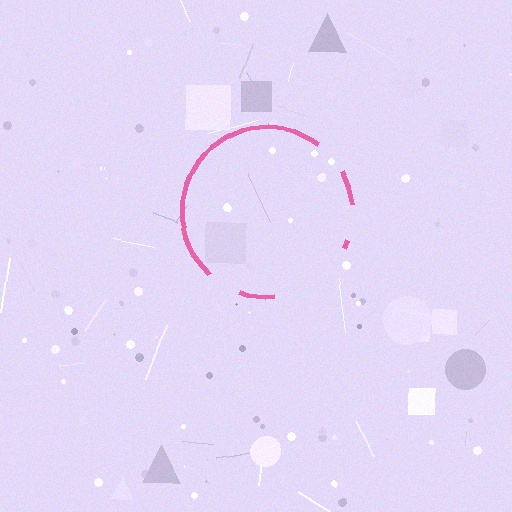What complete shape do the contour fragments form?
The contour fragments form a circle.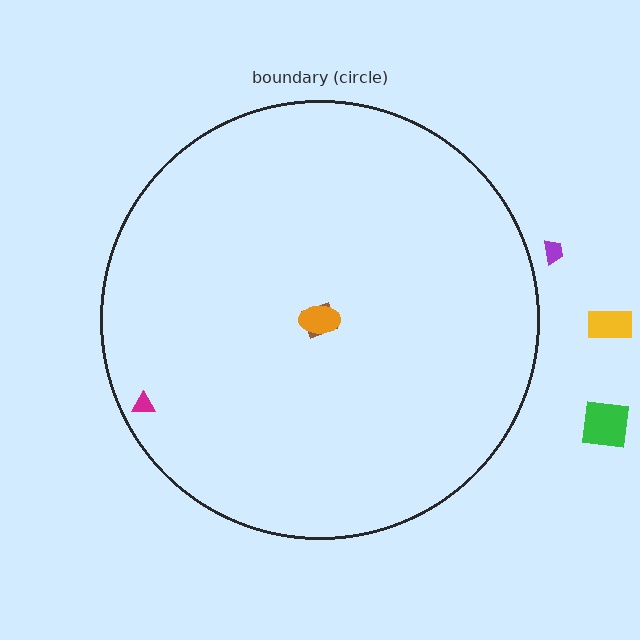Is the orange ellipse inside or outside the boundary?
Inside.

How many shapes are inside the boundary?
3 inside, 3 outside.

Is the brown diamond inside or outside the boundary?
Inside.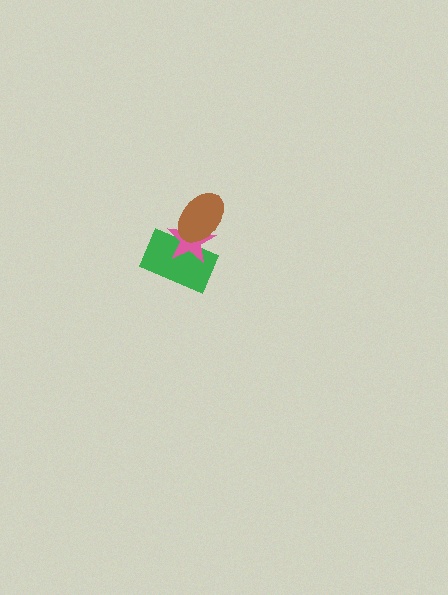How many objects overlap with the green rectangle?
2 objects overlap with the green rectangle.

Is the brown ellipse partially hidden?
No, no other shape covers it.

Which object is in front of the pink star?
The brown ellipse is in front of the pink star.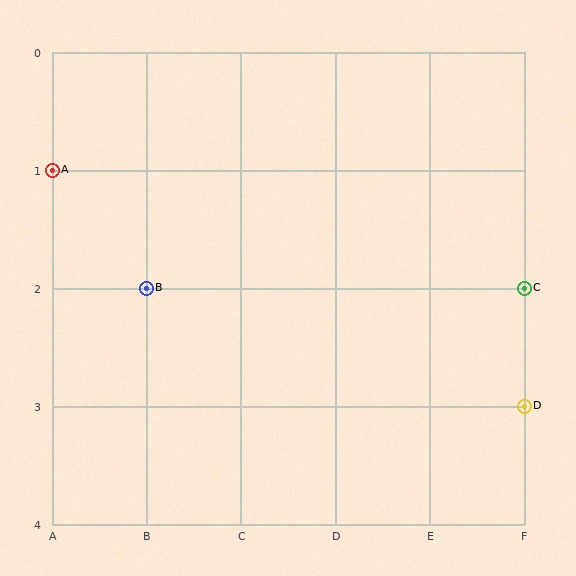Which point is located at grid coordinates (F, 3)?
Point D is at (F, 3).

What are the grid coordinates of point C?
Point C is at grid coordinates (F, 2).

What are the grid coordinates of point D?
Point D is at grid coordinates (F, 3).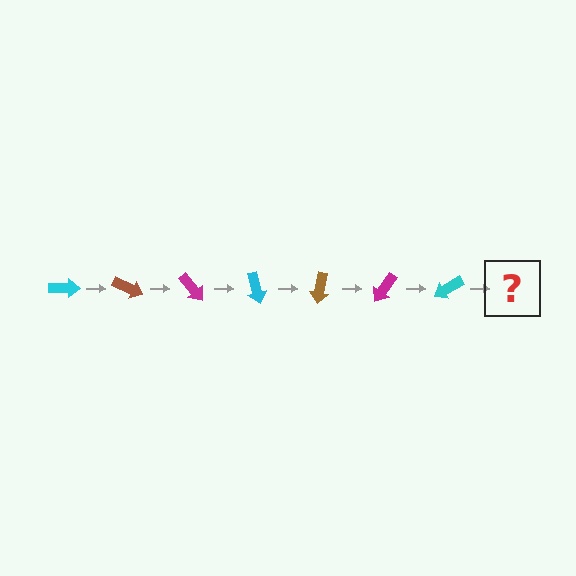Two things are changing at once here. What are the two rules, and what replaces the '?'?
The two rules are that it rotates 25 degrees each step and the color cycles through cyan, brown, and magenta. The '?' should be a brown arrow, rotated 175 degrees from the start.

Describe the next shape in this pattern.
It should be a brown arrow, rotated 175 degrees from the start.